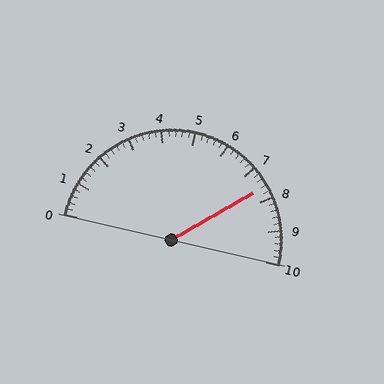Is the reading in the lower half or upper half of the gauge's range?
The reading is in the upper half of the range (0 to 10).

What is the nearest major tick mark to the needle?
The nearest major tick mark is 8.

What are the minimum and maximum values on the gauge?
The gauge ranges from 0 to 10.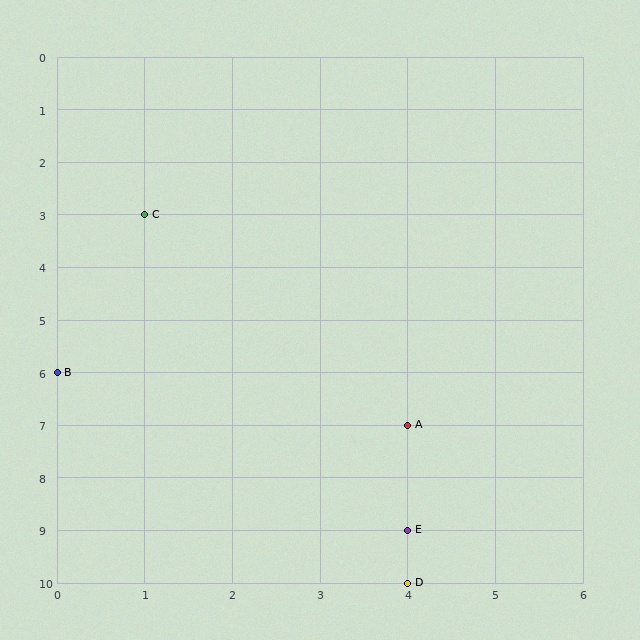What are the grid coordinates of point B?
Point B is at grid coordinates (0, 6).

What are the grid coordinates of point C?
Point C is at grid coordinates (1, 3).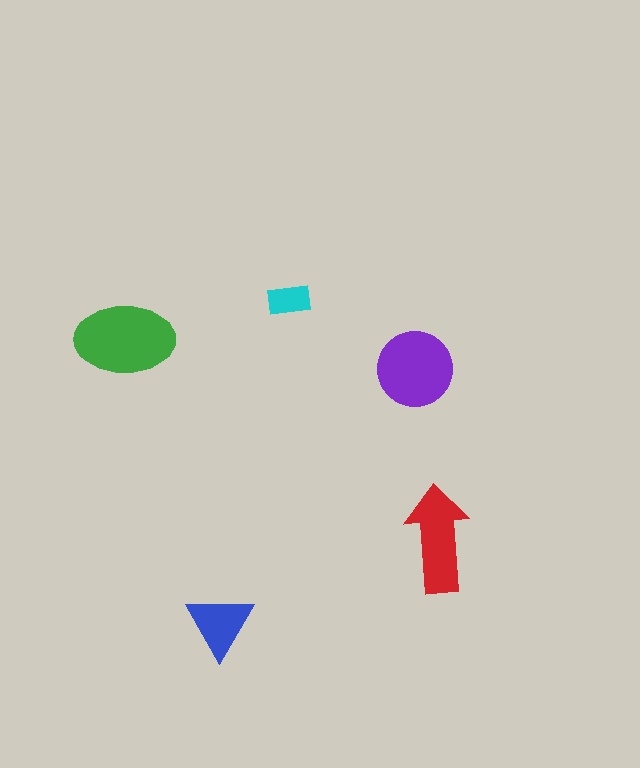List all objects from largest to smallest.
The green ellipse, the purple circle, the red arrow, the blue triangle, the cyan rectangle.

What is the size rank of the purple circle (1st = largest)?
2nd.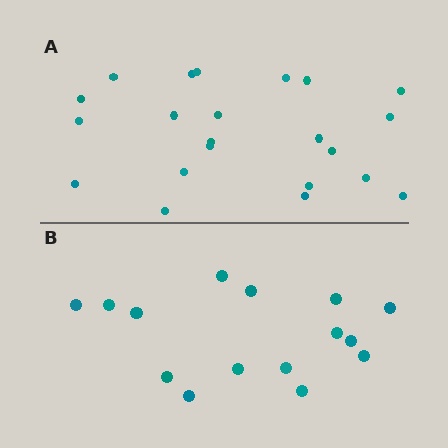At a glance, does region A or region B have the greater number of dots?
Region A (the top region) has more dots.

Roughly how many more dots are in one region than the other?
Region A has roughly 8 or so more dots than region B.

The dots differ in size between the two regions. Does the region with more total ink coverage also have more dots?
No. Region B has more total ink coverage because its dots are larger, but region A actually contains more individual dots. Total area can be misleading — the number of items is what matters here.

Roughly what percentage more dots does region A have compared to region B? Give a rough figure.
About 45% more.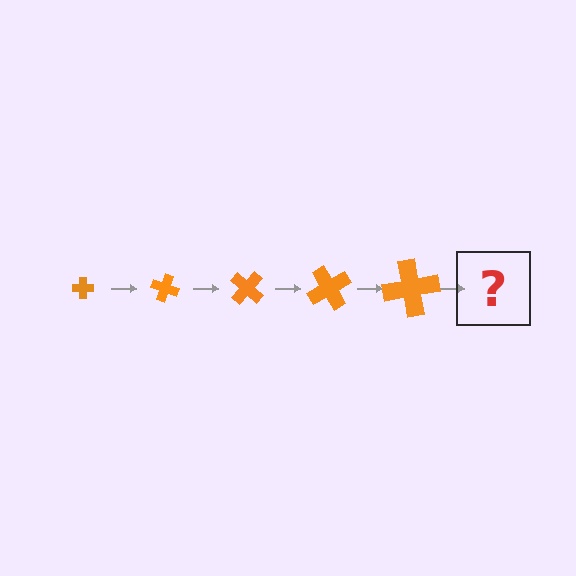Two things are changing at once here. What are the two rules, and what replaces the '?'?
The two rules are that the cross grows larger each step and it rotates 20 degrees each step. The '?' should be a cross, larger than the previous one and rotated 100 degrees from the start.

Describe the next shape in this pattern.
It should be a cross, larger than the previous one and rotated 100 degrees from the start.